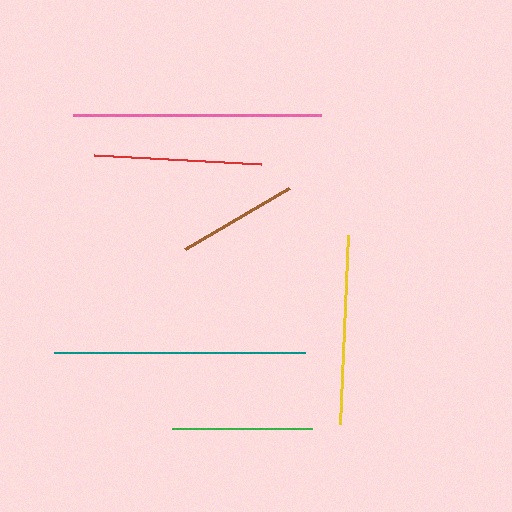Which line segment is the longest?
The teal line is the longest at approximately 251 pixels.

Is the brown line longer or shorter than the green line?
The green line is longer than the brown line.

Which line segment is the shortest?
The brown line is the shortest at approximately 120 pixels.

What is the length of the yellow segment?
The yellow segment is approximately 189 pixels long.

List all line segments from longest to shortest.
From longest to shortest: teal, pink, yellow, red, green, brown.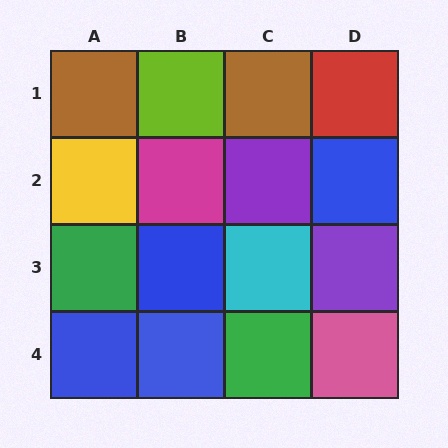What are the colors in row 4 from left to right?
Blue, blue, green, pink.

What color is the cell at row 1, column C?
Brown.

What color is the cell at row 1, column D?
Red.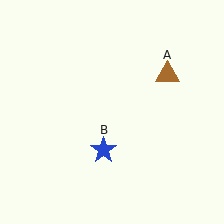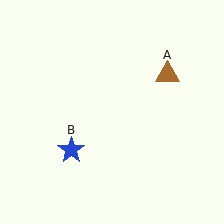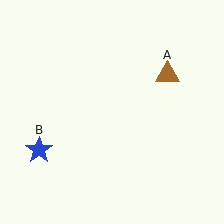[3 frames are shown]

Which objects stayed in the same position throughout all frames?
Brown triangle (object A) remained stationary.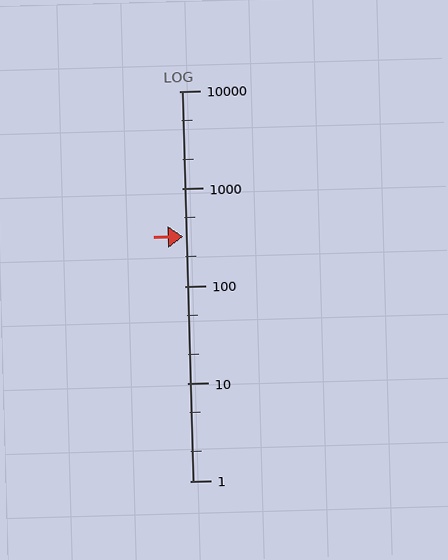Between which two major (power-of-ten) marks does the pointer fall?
The pointer is between 100 and 1000.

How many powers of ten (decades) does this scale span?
The scale spans 4 decades, from 1 to 10000.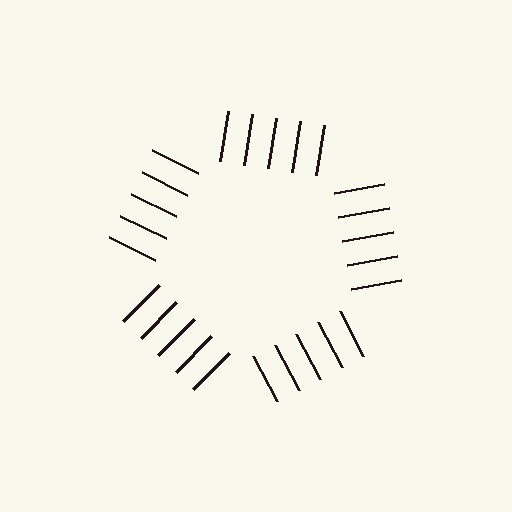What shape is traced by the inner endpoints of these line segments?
An illusory pentagon — the line segments terminate on its edges but no continuous stroke is drawn.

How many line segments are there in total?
25 — 5 along each of the 5 edges.